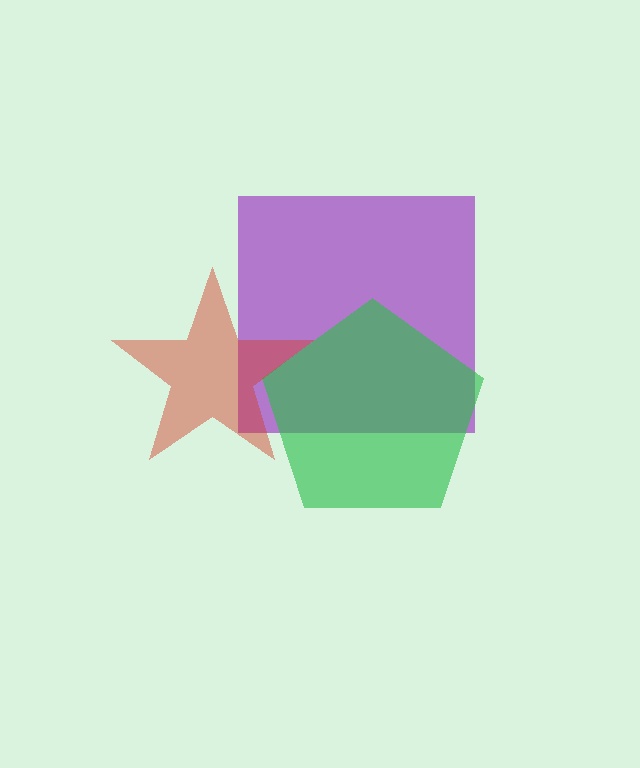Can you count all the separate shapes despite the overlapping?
Yes, there are 3 separate shapes.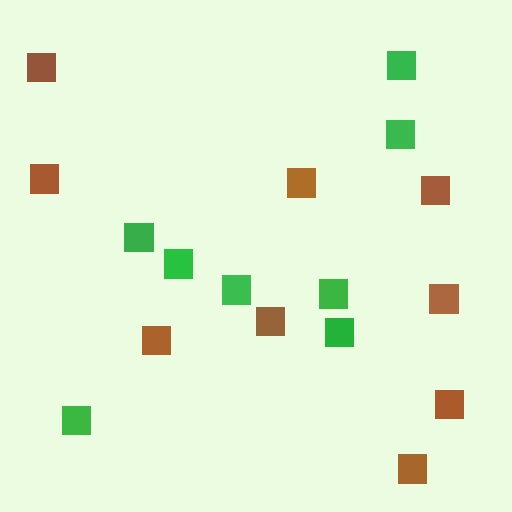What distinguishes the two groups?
There are 2 groups: one group of brown squares (9) and one group of green squares (8).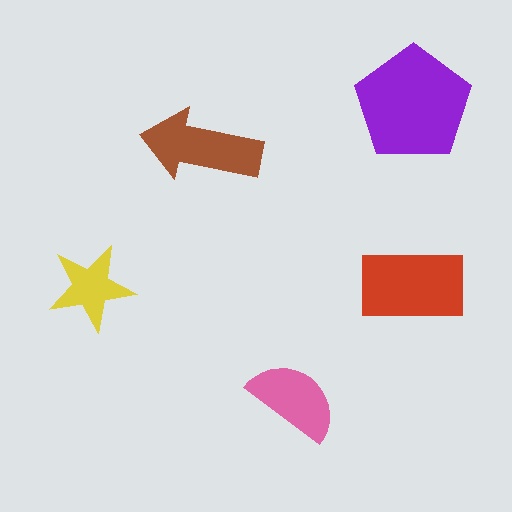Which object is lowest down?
The pink semicircle is bottommost.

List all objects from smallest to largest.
The yellow star, the pink semicircle, the brown arrow, the red rectangle, the purple pentagon.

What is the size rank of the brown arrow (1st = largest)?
3rd.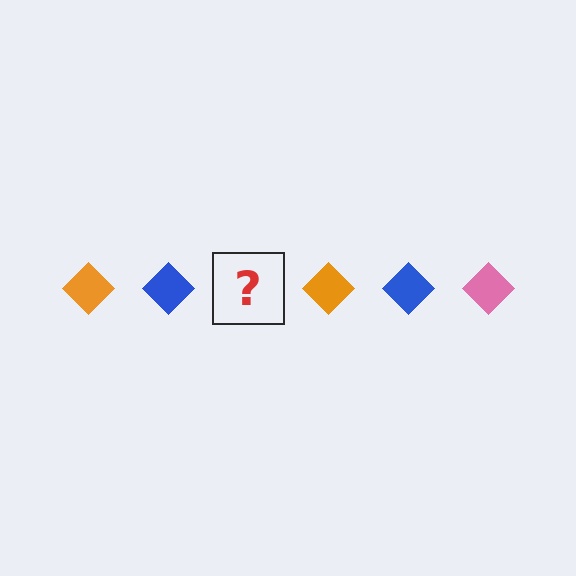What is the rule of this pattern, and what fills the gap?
The rule is that the pattern cycles through orange, blue, pink diamonds. The gap should be filled with a pink diamond.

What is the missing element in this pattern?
The missing element is a pink diamond.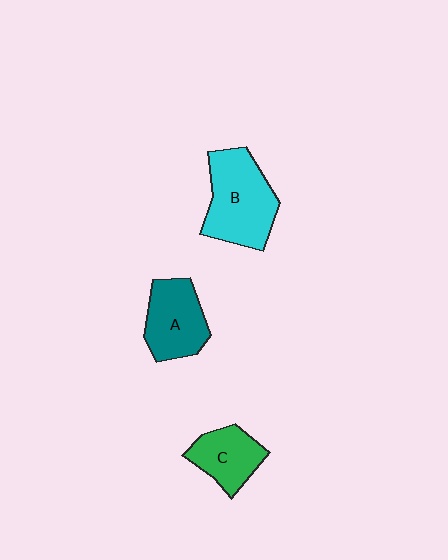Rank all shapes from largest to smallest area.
From largest to smallest: B (cyan), A (teal), C (green).